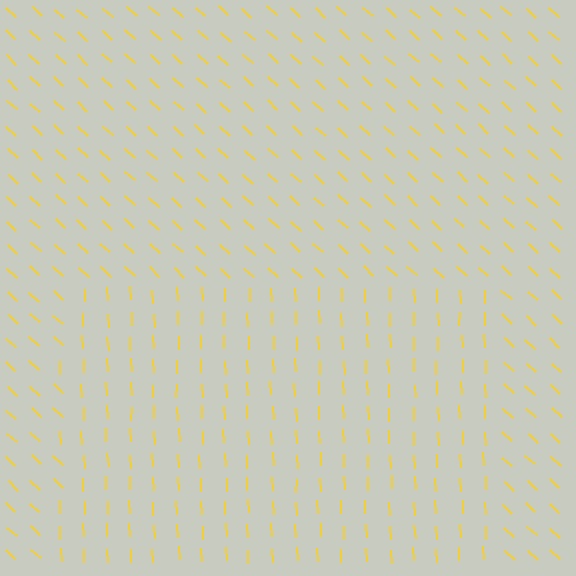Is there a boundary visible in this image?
Yes, there is a texture boundary formed by a change in line orientation.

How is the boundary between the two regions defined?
The boundary is defined purely by a change in line orientation (approximately 45 degrees difference). All lines are the same color and thickness.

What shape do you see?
I see a rectangle.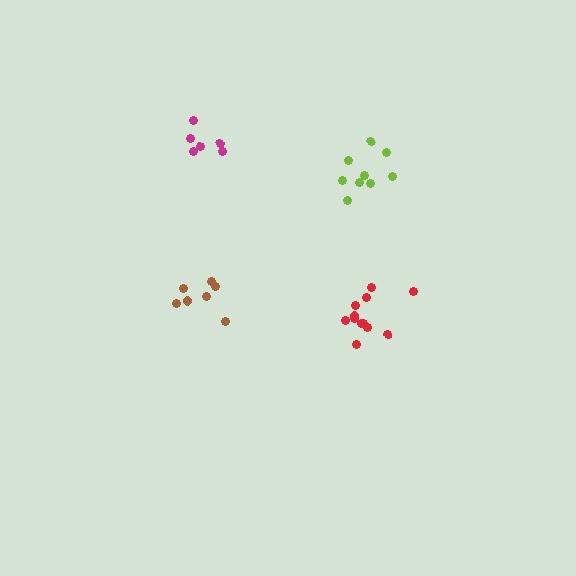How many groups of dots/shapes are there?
There are 4 groups.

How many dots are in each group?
Group 1: 9 dots, Group 2: 6 dots, Group 3: 7 dots, Group 4: 12 dots (34 total).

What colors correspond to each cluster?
The clusters are colored: lime, magenta, brown, red.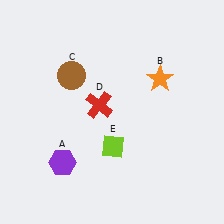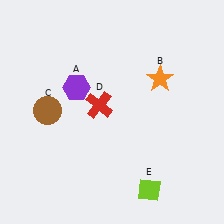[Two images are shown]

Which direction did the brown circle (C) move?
The brown circle (C) moved down.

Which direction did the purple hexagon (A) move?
The purple hexagon (A) moved up.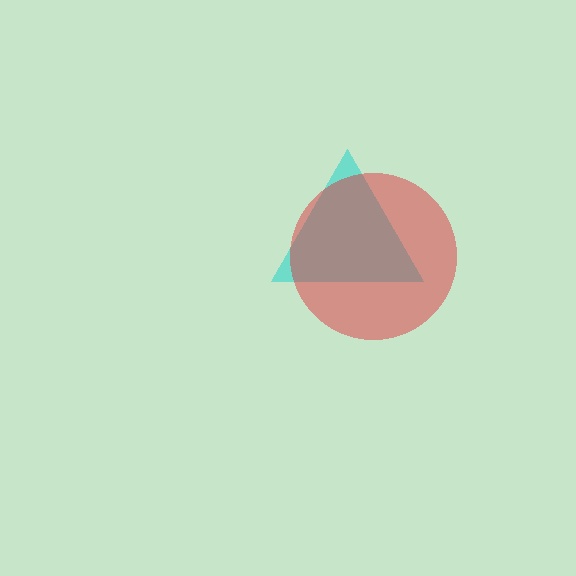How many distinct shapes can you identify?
There are 2 distinct shapes: a cyan triangle, a red circle.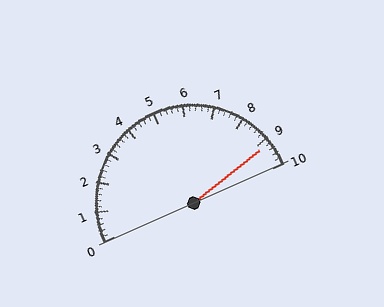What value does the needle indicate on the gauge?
The needle indicates approximately 9.2.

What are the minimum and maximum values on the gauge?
The gauge ranges from 0 to 10.